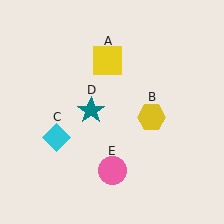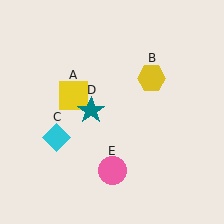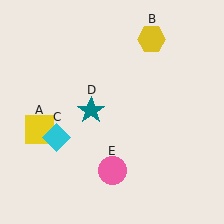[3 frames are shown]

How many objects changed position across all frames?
2 objects changed position: yellow square (object A), yellow hexagon (object B).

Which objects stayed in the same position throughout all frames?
Cyan diamond (object C) and teal star (object D) and pink circle (object E) remained stationary.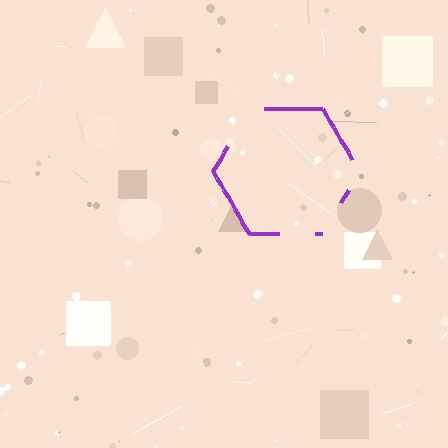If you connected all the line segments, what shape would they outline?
They would outline a hexagon.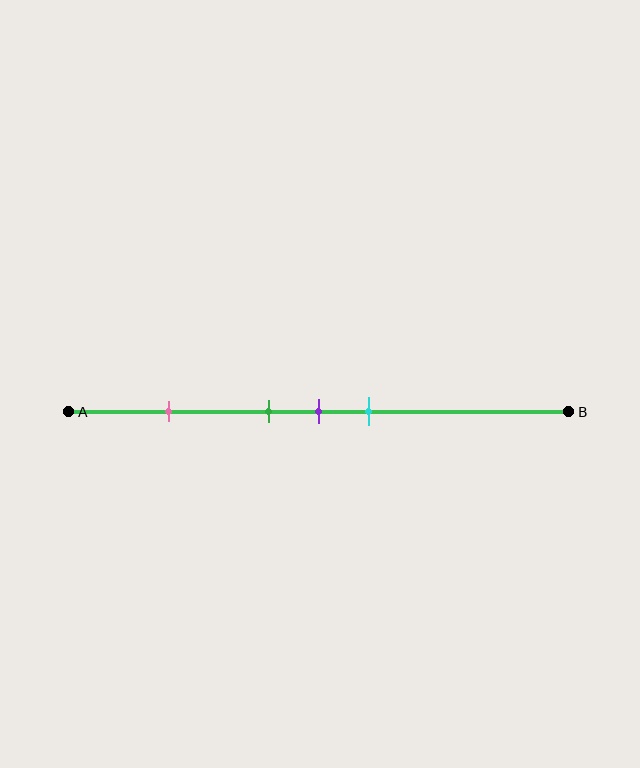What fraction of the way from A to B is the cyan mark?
The cyan mark is approximately 60% (0.6) of the way from A to B.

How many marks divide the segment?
There are 4 marks dividing the segment.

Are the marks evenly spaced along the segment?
No, the marks are not evenly spaced.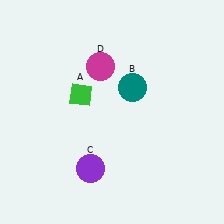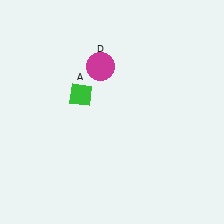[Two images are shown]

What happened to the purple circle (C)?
The purple circle (C) was removed in Image 2. It was in the bottom-left area of Image 1.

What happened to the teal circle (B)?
The teal circle (B) was removed in Image 2. It was in the top-right area of Image 1.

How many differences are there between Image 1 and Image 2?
There are 2 differences between the two images.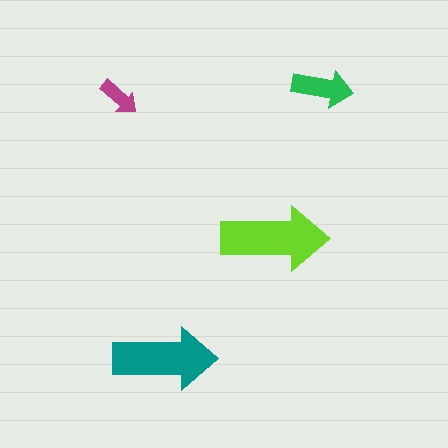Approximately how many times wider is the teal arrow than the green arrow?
About 1.5 times wider.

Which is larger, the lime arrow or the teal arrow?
The lime one.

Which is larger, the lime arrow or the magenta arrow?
The lime one.